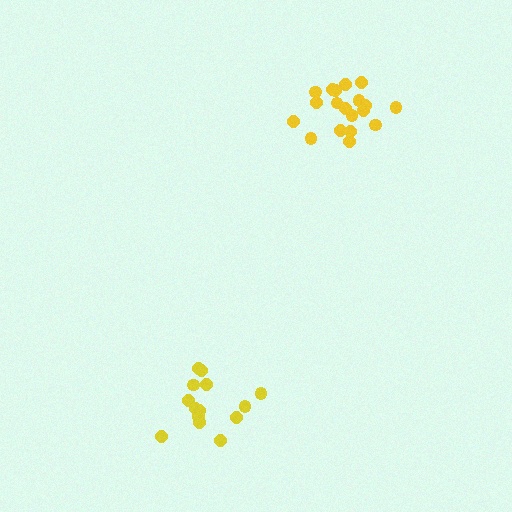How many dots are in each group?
Group 1: 14 dots, Group 2: 19 dots (33 total).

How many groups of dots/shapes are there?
There are 2 groups.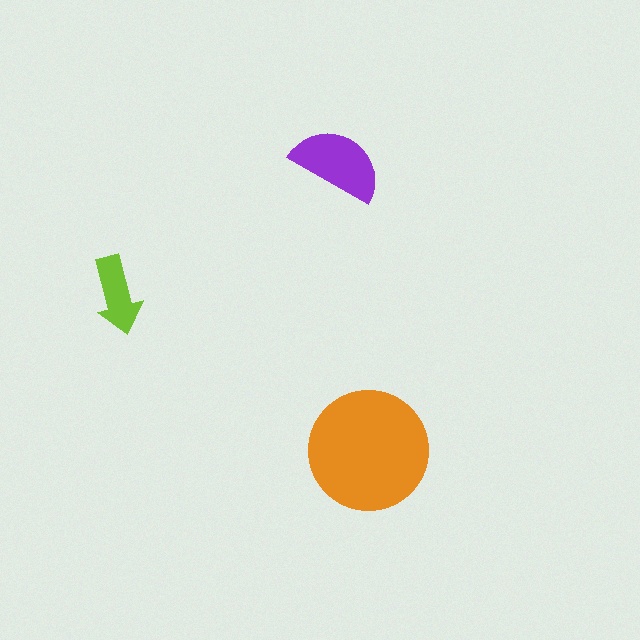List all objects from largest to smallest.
The orange circle, the purple semicircle, the lime arrow.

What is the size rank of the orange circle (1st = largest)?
1st.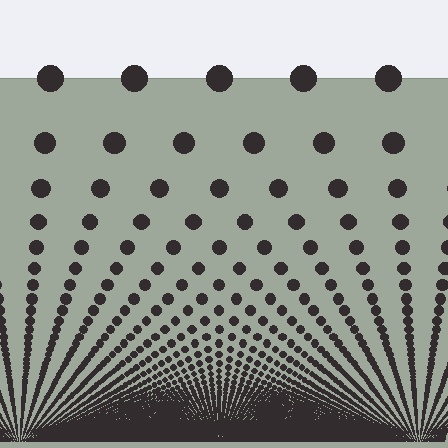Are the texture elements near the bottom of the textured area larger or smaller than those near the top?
Smaller. The gradient is inverted — elements near the bottom are smaller and denser.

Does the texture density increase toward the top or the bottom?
Density increases toward the bottom.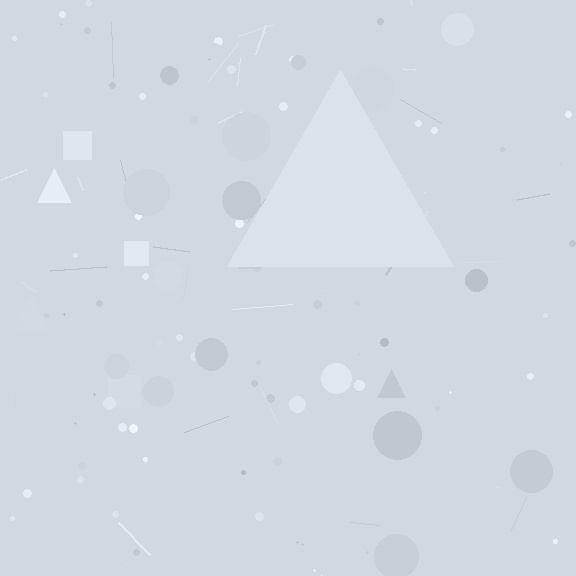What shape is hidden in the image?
A triangle is hidden in the image.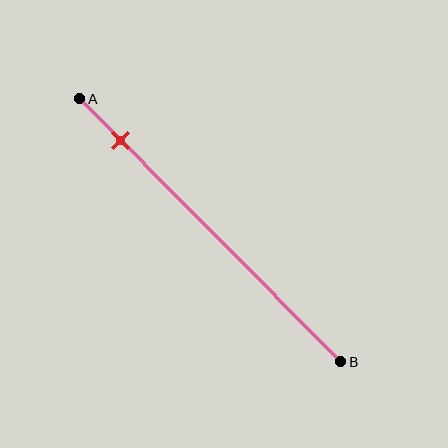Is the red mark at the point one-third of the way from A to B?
No, the mark is at about 15% from A, not at the 33% one-third point.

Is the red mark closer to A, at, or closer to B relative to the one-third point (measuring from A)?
The red mark is closer to point A than the one-third point of segment AB.